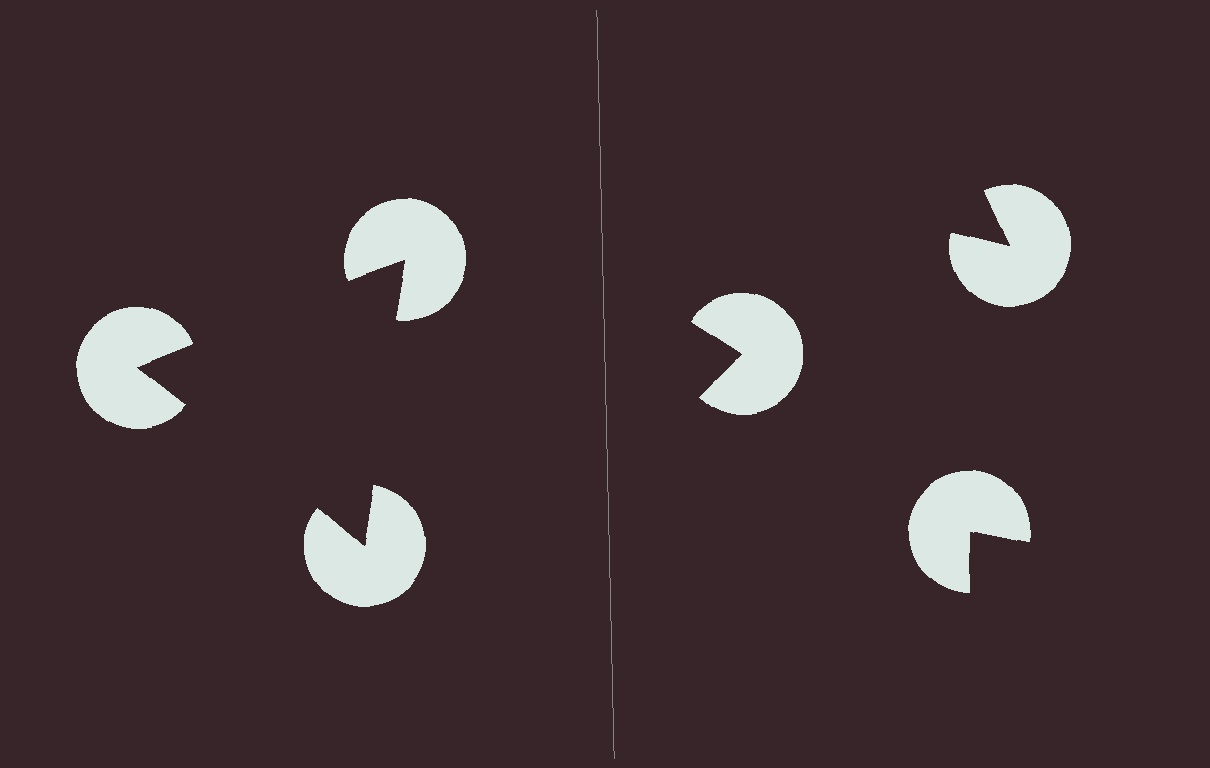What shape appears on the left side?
An illusory triangle.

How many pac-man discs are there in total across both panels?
6 — 3 on each side.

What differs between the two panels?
The pac-man discs are positioned identically on both sides; only the wedge orientations differ. On the left they align to a triangle; on the right they are misaligned.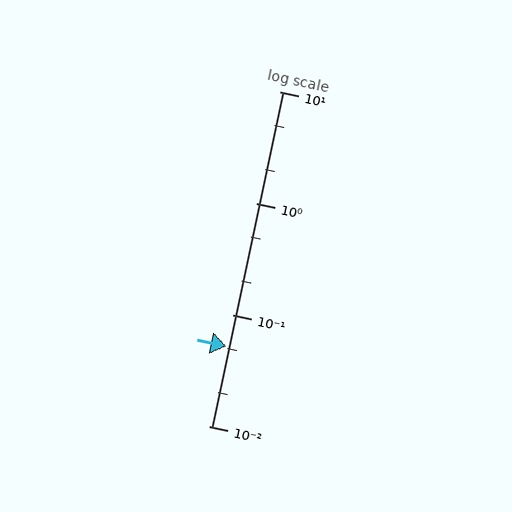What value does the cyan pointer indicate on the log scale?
The pointer indicates approximately 0.052.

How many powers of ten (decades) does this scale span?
The scale spans 3 decades, from 0.01 to 10.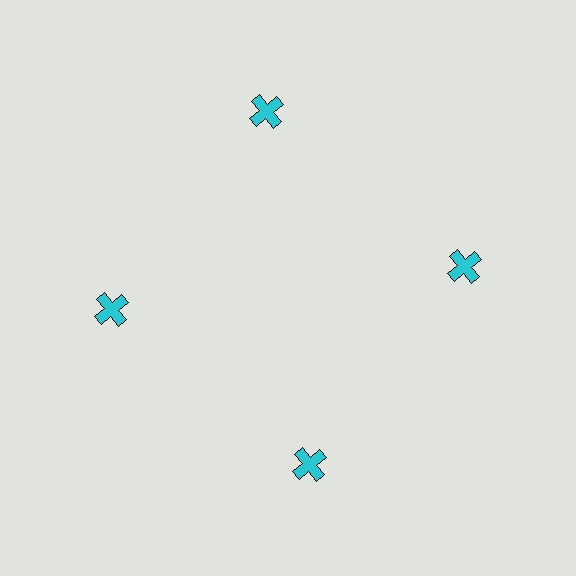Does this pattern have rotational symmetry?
Yes, this pattern has 4-fold rotational symmetry. It looks the same after rotating 90 degrees around the center.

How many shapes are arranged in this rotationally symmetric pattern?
There are 4 shapes, arranged in 4 groups of 1.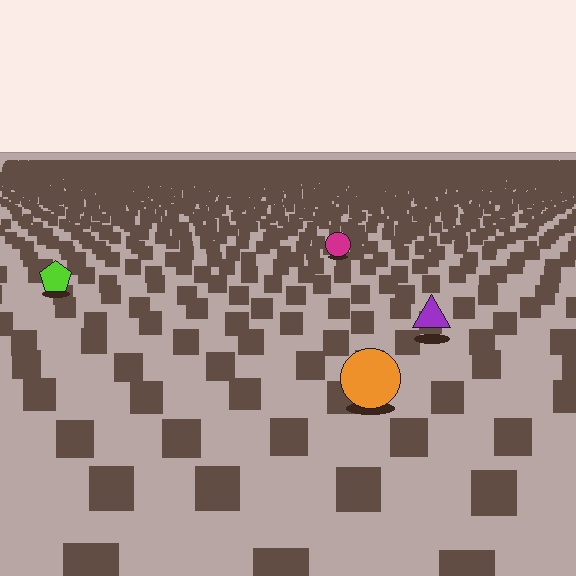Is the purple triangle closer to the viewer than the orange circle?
No. The orange circle is closer — you can tell from the texture gradient: the ground texture is coarser near it.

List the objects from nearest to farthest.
From nearest to farthest: the orange circle, the purple triangle, the lime pentagon, the magenta circle.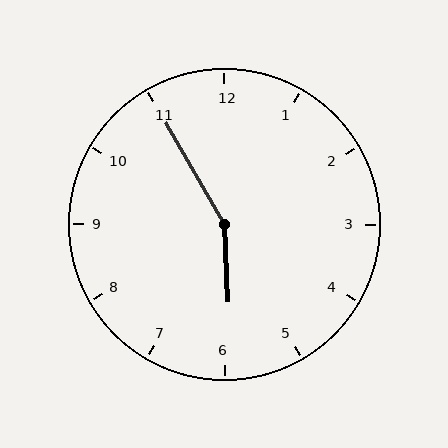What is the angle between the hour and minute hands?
Approximately 152 degrees.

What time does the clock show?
5:55.